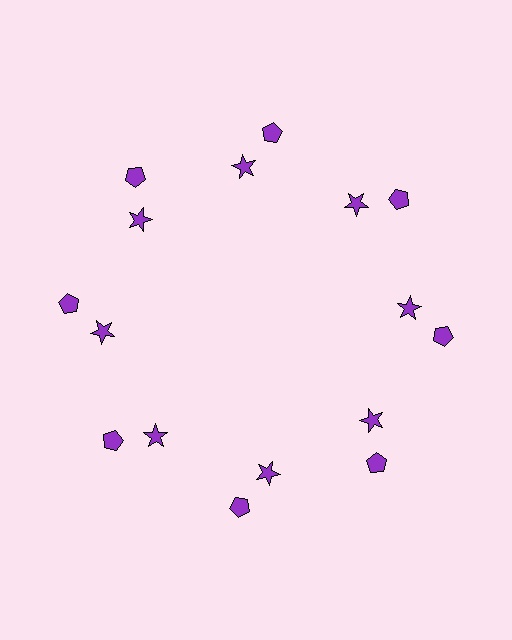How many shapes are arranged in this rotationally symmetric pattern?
There are 16 shapes, arranged in 8 groups of 2.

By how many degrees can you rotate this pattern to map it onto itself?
The pattern maps onto itself every 45 degrees of rotation.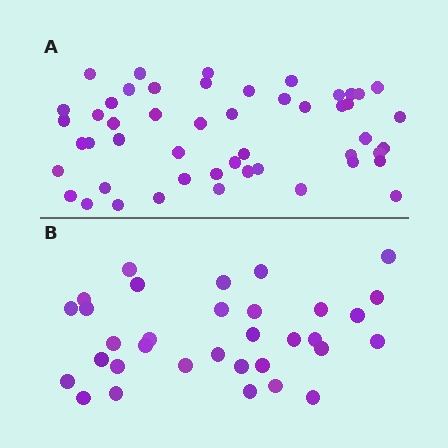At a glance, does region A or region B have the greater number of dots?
Region A (the top region) has more dots.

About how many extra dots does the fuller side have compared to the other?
Region A has approximately 15 more dots than region B.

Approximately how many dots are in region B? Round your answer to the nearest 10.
About 30 dots. (The exact count is 33, which rounds to 30.)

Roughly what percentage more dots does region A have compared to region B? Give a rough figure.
About 50% more.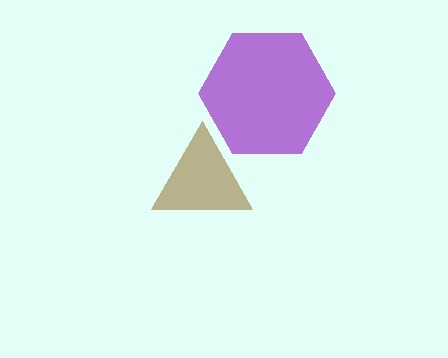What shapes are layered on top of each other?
The layered shapes are: a purple hexagon, a brown triangle.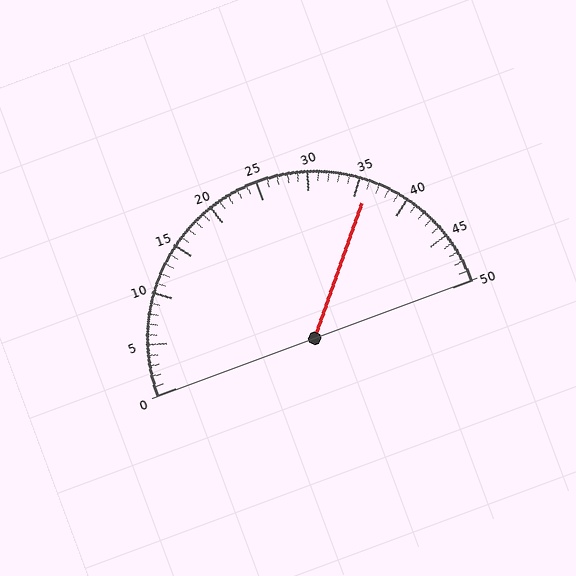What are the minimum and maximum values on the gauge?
The gauge ranges from 0 to 50.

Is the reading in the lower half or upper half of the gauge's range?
The reading is in the upper half of the range (0 to 50).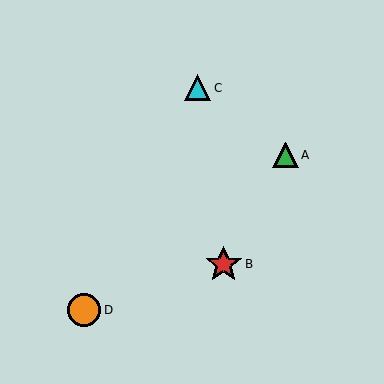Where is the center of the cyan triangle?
The center of the cyan triangle is at (198, 88).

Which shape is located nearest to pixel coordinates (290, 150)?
The green triangle (labeled A) at (285, 155) is nearest to that location.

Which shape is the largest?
The red star (labeled B) is the largest.